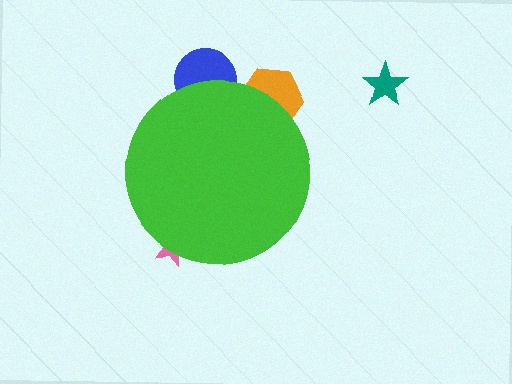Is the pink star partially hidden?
Yes, the pink star is partially hidden behind the green circle.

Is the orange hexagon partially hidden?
Yes, the orange hexagon is partially hidden behind the green circle.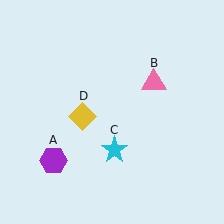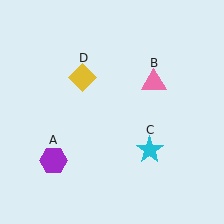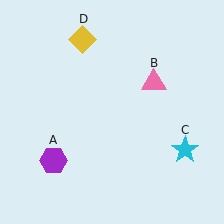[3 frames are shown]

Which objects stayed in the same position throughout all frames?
Purple hexagon (object A) and pink triangle (object B) remained stationary.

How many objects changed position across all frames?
2 objects changed position: cyan star (object C), yellow diamond (object D).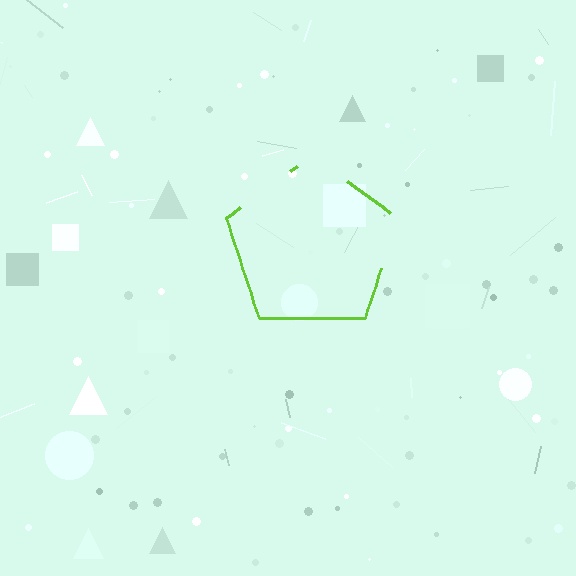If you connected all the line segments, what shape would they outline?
They would outline a pentagon.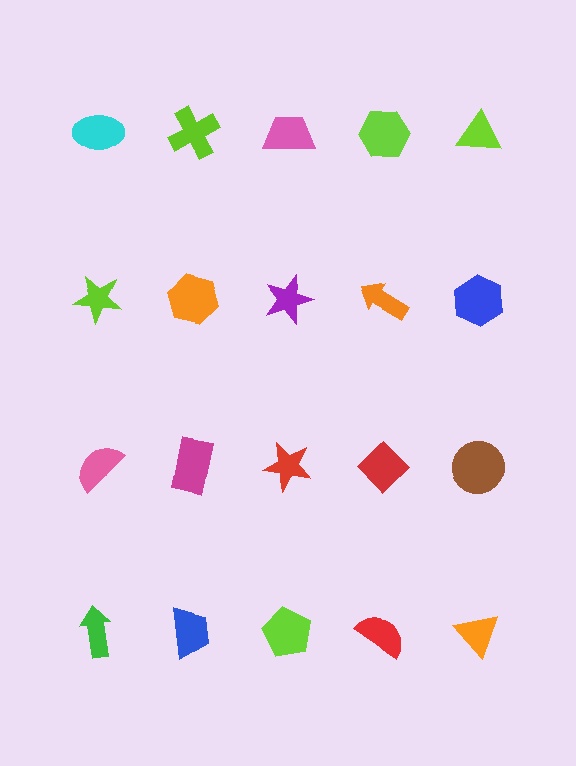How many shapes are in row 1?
5 shapes.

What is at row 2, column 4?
An orange arrow.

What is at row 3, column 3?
A red star.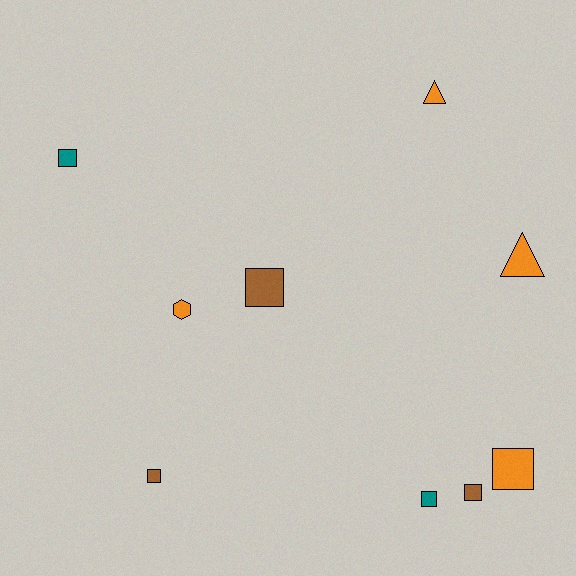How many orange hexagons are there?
There is 1 orange hexagon.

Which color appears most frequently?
Orange, with 4 objects.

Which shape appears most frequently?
Square, with 6 objects.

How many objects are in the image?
There are 9 objects.